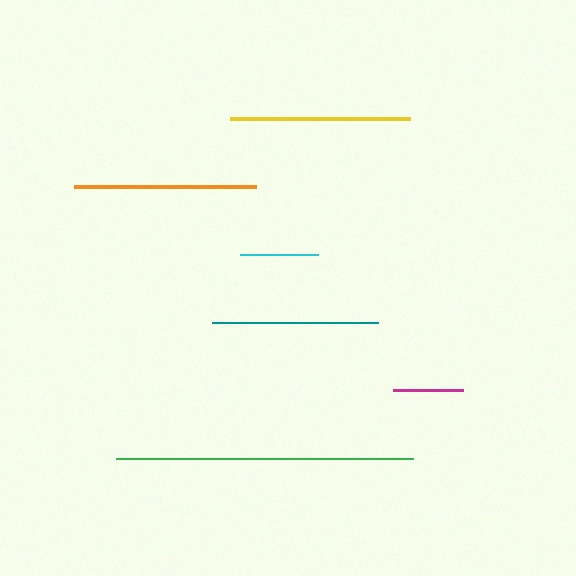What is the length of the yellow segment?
The yellow segment is approximately 180 pixels long.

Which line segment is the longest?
The green line is the longest at approximately 297 pixels.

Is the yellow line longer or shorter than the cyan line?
The yellow line is longer than the cyan line.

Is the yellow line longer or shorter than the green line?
The green line is longer than the yellow line.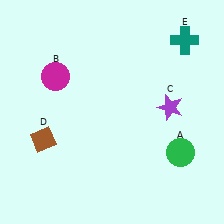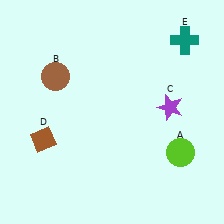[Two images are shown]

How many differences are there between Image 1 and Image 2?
There are 2 differences between the two images.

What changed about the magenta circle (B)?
In Image 1, B is magenta. In Image 2, it changed to brown.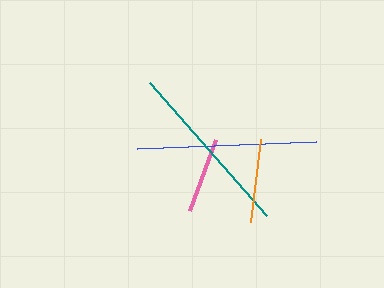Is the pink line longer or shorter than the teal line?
The teal line is longer than the pink line.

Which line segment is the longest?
The blue line is the longest at approximately 179 pixels.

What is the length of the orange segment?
The orange segment is approximately 84 pixels long.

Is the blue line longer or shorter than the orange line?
The blue line is longer than the orange line.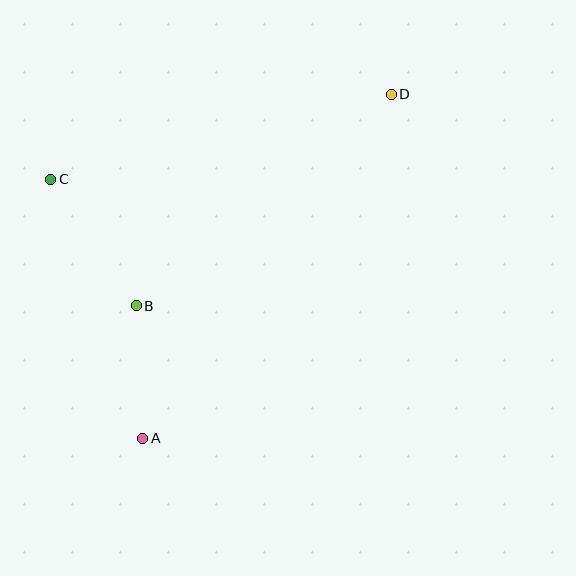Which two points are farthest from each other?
Points A and D are farthest from each other.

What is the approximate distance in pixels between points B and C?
The distance between B and C is approximately 152 pixels.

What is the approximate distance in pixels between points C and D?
The distance between C and D is approximately 351 pixels.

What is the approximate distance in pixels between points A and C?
The distance between A and C is approximately 275 pixels.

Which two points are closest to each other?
Points A and B are closest to each other.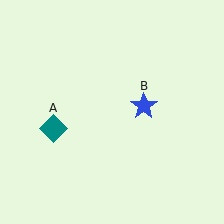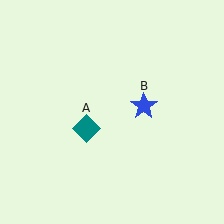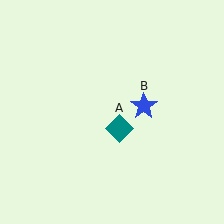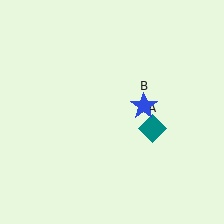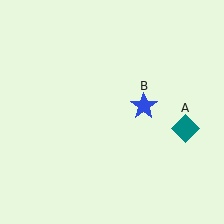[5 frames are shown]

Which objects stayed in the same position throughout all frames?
Blue star (object B) remained stationary.